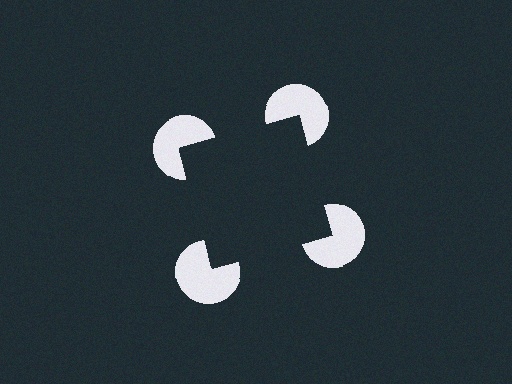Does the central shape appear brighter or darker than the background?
It typically appears slightly darker than the background, even though no actual brightness change is drawn.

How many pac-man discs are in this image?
There are 4 — one at each vertex of the illusory square.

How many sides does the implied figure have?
4 sides.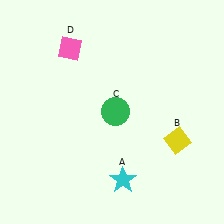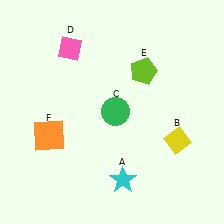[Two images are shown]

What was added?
A lime pentagon (E), an orange square (F) were added in Image 2.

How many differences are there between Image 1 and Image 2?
There are 2 differences between the two images.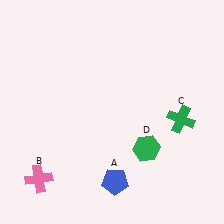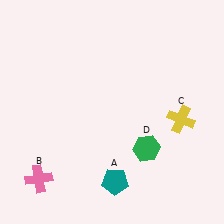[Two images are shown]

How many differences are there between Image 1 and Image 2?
There are 2 differences between the two images.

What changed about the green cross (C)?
In Image 1, C is green. In Image 2, it changed to yellow.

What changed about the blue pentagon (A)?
In Image 1, A is blue. In Image 2, it changed to teal.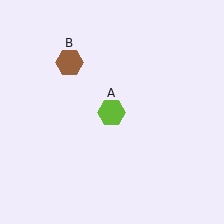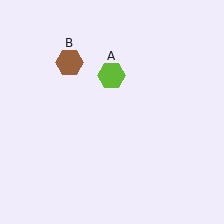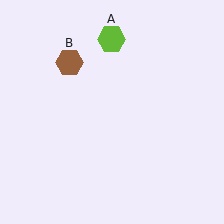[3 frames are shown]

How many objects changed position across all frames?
1 object changed position: lime hexagon (object A).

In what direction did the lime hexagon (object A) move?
The lime hexagon (object A) moved up.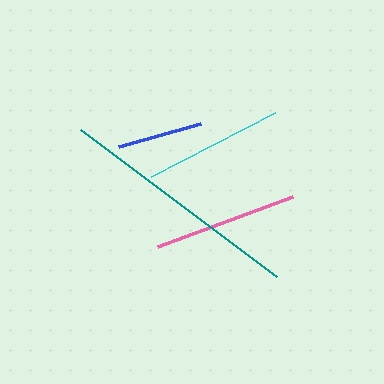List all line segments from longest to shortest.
From longest to shortest: teal, pink, cyan, blue.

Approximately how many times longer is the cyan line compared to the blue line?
The cyan line is approximately 1.6 times the length of the blue line.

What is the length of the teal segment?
The teal segment is approximately 244 pixels long.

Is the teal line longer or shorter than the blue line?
The teal line is longer than the blue line.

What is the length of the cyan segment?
The cyan segment is approximately 140 pixels long.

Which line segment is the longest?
The teal line is the longest at approximately 244 pixels.